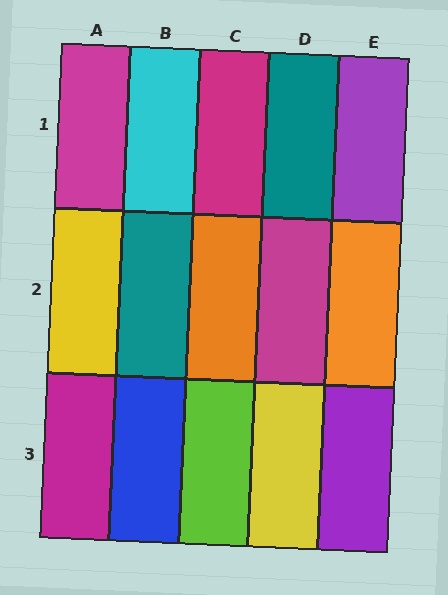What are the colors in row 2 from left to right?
Yellow, teal, orange, magenta, orange.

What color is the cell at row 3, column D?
Yellow.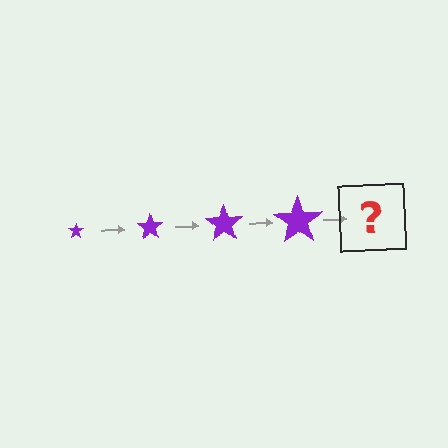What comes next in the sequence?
The next element should be a purple star, larger than the previous one.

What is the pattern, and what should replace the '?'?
The pattern is that the star gets progressively larger each step. The '?' should be a purple star, larger than the previous one.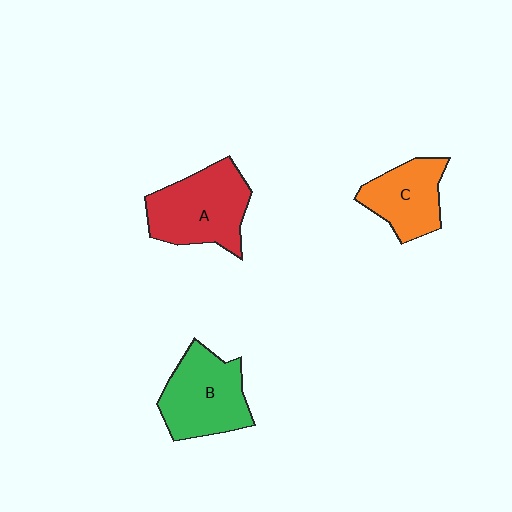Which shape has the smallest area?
Shape C (orange).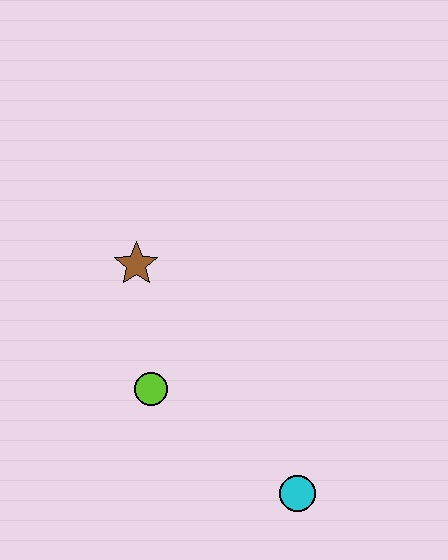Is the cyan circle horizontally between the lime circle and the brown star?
No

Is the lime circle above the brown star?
No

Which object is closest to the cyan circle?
The lime circle is closest to the cyan circle.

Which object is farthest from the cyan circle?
The brown star is farthest from the cyan circle.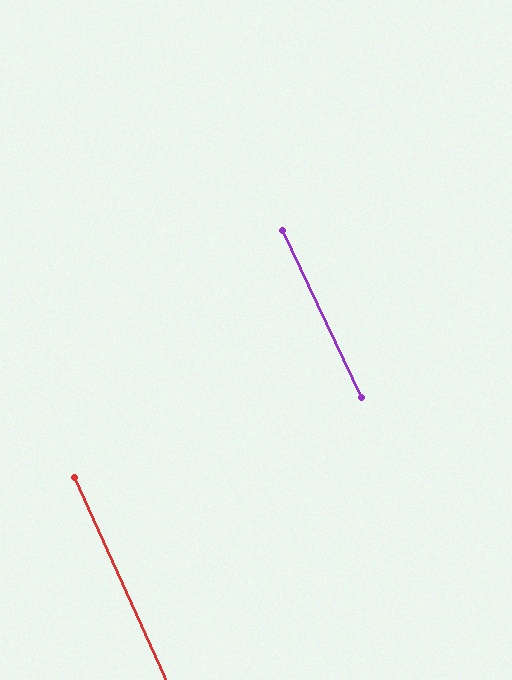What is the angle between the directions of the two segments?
Approximately 1 degree.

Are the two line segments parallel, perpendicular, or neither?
Parallel — their directions differ by only 1.0°.